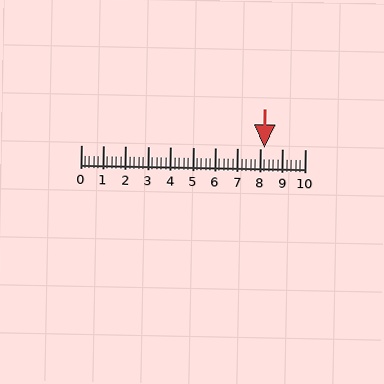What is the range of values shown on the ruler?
The ruler shows values from 0 to 10.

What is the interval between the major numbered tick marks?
The major tick marks are spaced 1 units apart.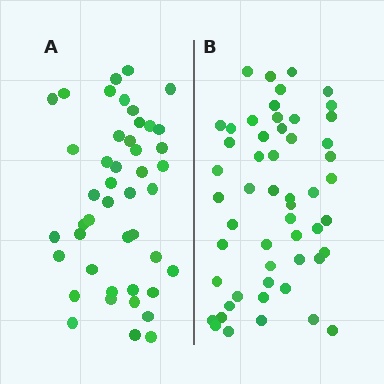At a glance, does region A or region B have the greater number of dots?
Region B (the right region) has more dots.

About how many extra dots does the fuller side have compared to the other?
Region B has roughly 8 or so more dots than region A.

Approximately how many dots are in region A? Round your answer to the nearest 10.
About 40 dots. (The exact count is 45, which rounds to 40.)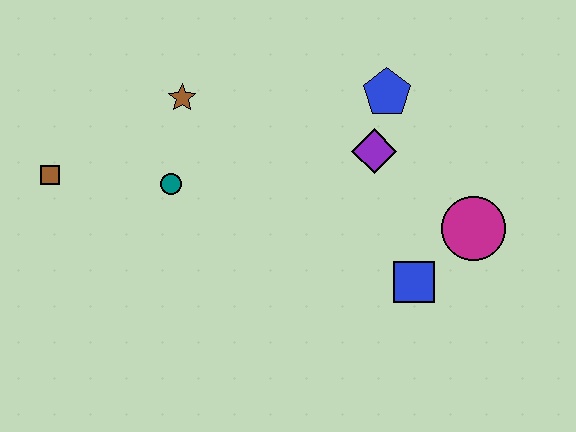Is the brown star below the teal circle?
No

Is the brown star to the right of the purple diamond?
No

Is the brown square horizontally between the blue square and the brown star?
No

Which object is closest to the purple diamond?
The blue pentagon is closest to the purple diamond.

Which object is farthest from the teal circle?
The magenta circle is farthest from the teal circle.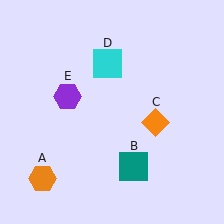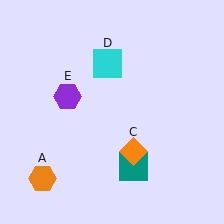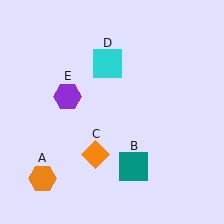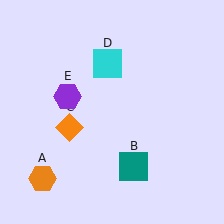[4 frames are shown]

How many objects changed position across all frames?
1 object changed position: orange diamond (object C).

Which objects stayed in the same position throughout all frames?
Orange hexagon (object A) and teal square (object B) and cyan square (object D) and purple hexagon (object E) remained stationary.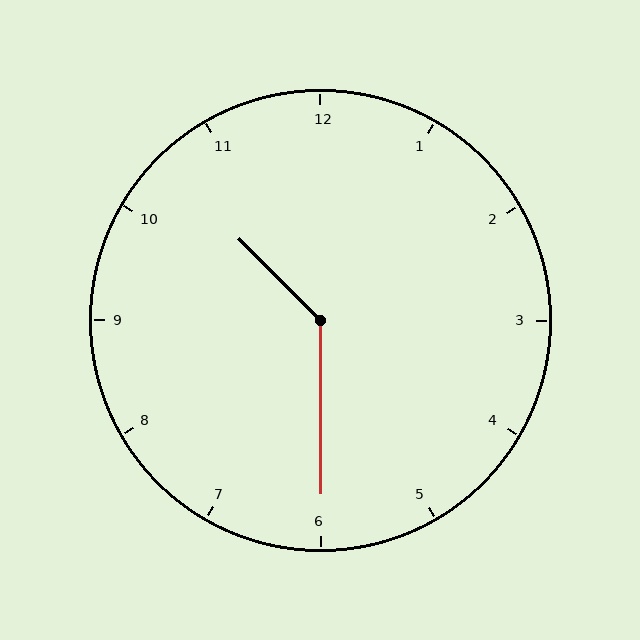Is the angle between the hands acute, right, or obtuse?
It is obtuse.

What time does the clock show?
10:30.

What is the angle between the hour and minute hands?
Approximately 135 degrees.